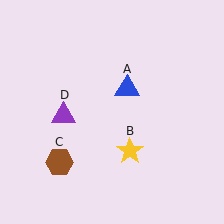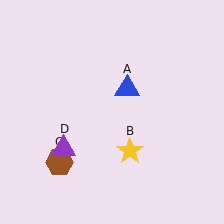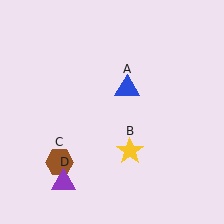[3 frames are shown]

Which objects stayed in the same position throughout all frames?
Blue triangle (object A) and yellow star (object B) and brown hexagon (object C) remained stationary.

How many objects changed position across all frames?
1 object changed position: purple triangle (object D).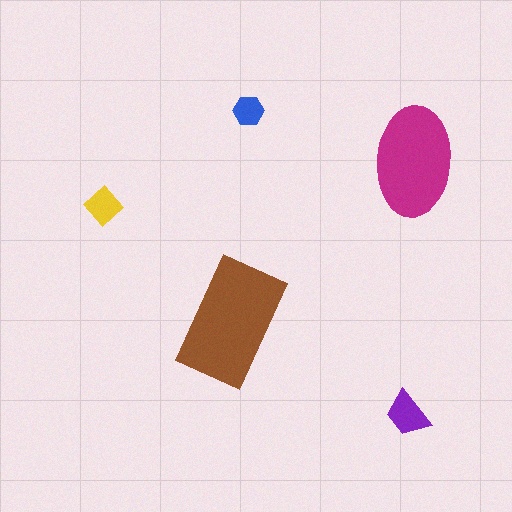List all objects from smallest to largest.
The blue hexagon, the yellow diamond, the purple trapezoid, the magenta ellipse, the brown rectangle.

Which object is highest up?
The blue hexagon is topmost.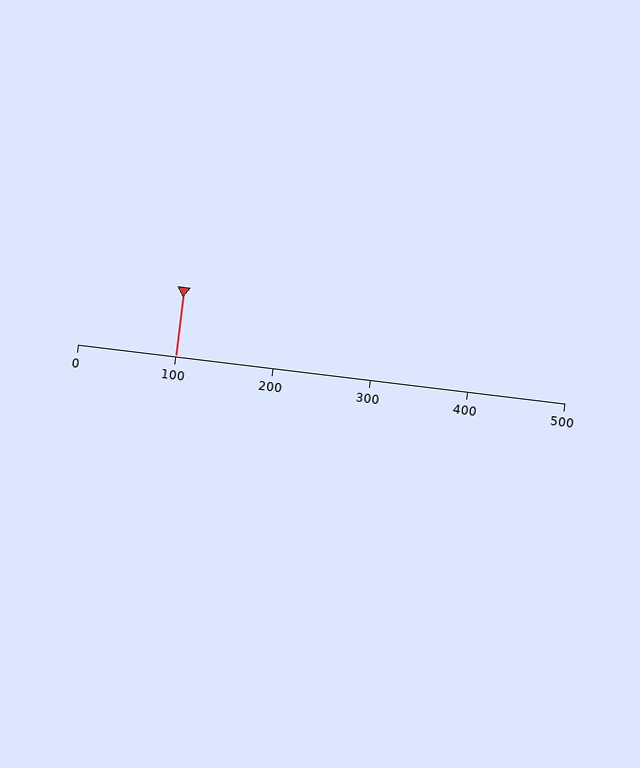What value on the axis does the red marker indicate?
The marker indicates approximately 100.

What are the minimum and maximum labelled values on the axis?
The axis runs from 0 to 500.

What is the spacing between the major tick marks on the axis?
The major ticks are spaced 100 apart.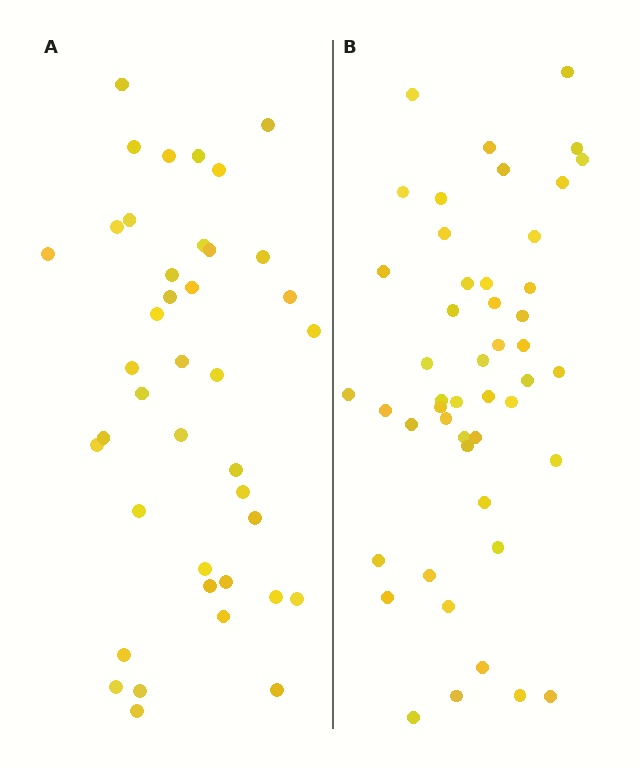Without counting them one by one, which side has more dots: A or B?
Region B (the right region) has more dots.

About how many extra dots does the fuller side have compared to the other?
Region B has roughly 8 or so more dots than region A.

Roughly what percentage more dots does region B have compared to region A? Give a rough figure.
About 20% more.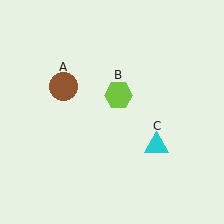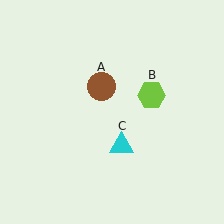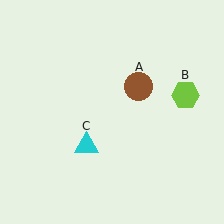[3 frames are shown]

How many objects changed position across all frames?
3 objects changed position: brown circle (object A), lime hexagon (object B), cyan triangle (object C).